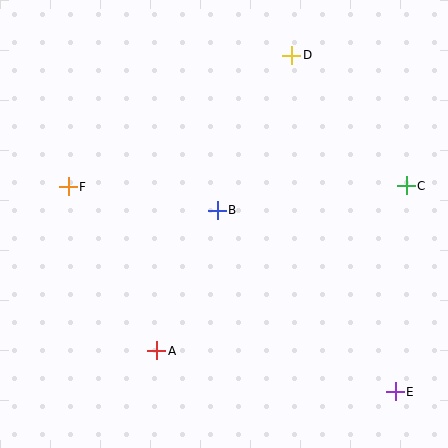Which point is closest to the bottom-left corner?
Point A is closest to the bottom-left corner.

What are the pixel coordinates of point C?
Point C is at (406, 186).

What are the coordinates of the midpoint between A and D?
The midpoint between A and D is at (224, 203).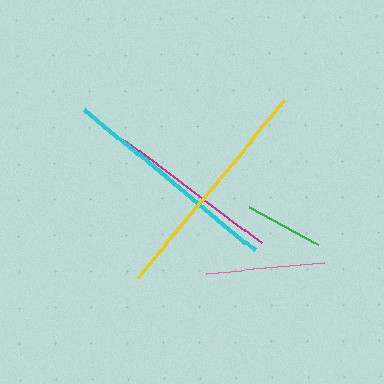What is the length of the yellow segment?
The yellow segment is approximately 230 pixels long.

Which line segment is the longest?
The yellow line is the longest at approximately 230 pixels.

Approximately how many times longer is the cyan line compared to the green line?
The cyan line is approximately 2.9 times the length of the green line.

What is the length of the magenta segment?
The magenta segment is approximately 174 pixels long.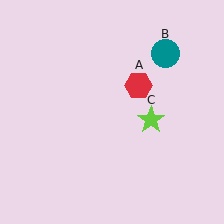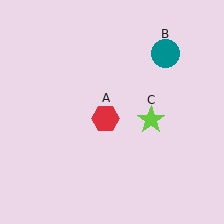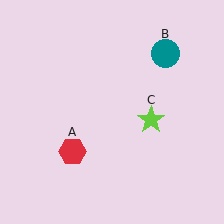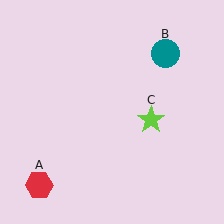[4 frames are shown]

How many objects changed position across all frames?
1 object changed position: red hexagon (object A).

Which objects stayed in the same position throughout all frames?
Teal circle (object B) and lime star (object C) remained stationary.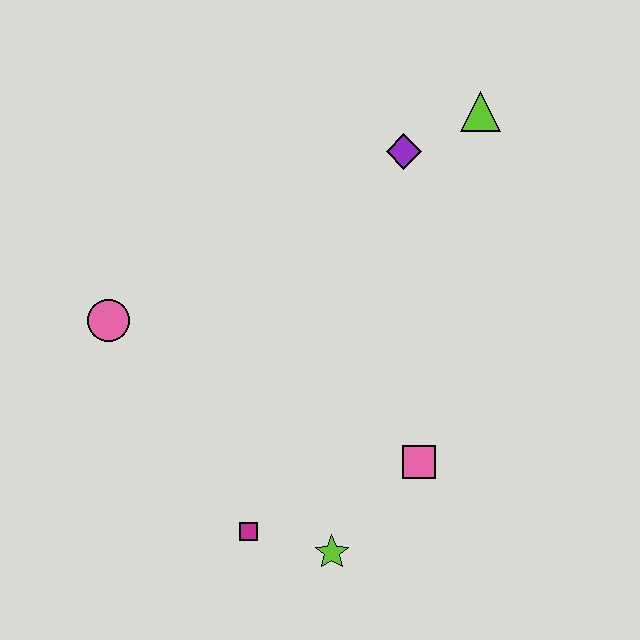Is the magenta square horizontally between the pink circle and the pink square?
Yes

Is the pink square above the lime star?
Yes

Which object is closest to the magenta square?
The lime star is closest to the magenta square.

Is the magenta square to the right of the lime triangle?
No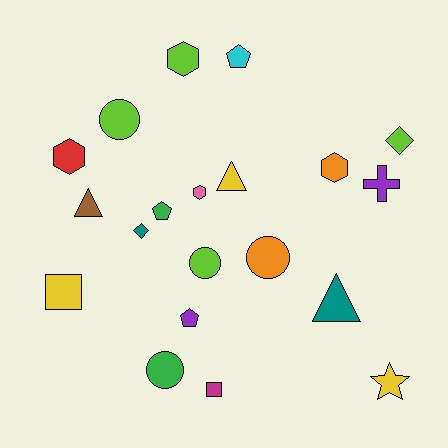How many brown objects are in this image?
There is 1 brown object.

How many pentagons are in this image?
There are 3 pentagons.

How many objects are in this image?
There are 20 objects.